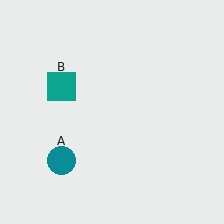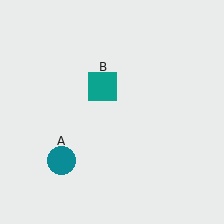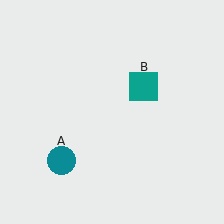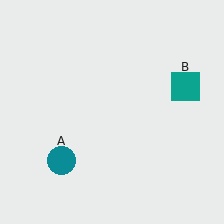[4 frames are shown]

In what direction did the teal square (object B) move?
The teal square (object B) moved right.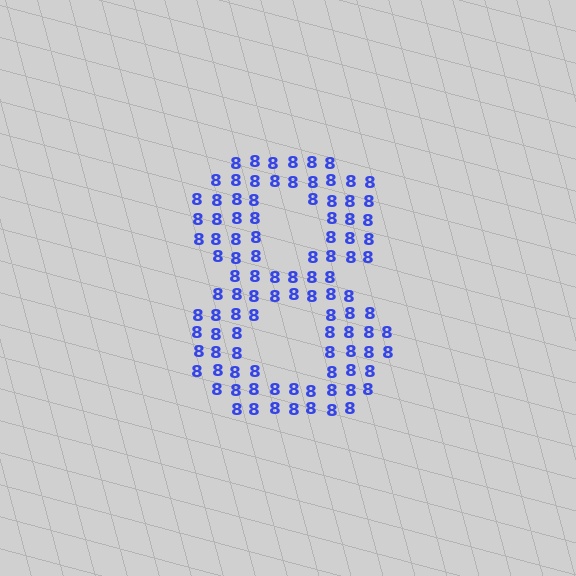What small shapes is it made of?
It is made of small digit 8's.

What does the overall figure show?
The overall figure shows the digit 8.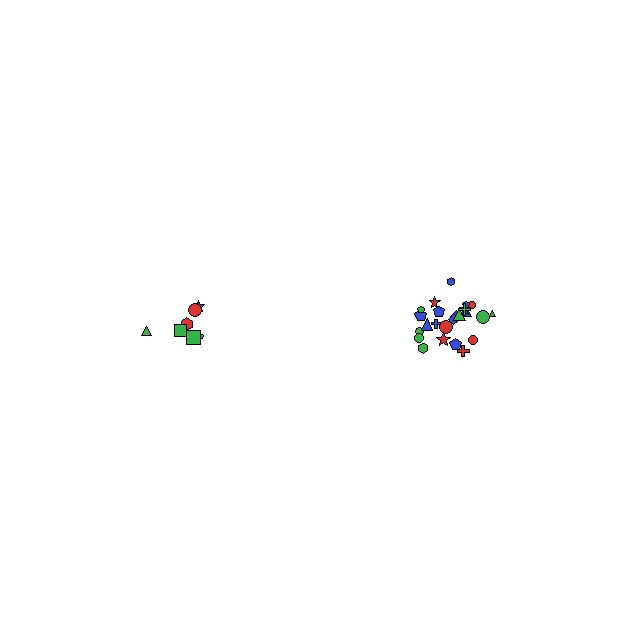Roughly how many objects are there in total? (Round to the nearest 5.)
Roughly 30 objects in total.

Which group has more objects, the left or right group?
The right group.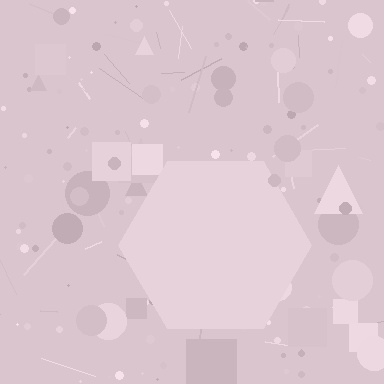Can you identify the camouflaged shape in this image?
The camouflaged shape is a hexagon.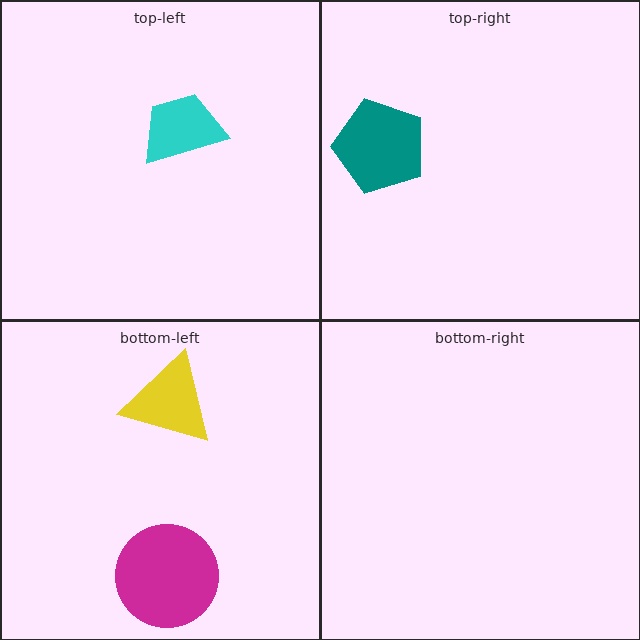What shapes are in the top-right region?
The teal pentagon.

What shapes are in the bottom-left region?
The yellow triangle, the magenta circle.